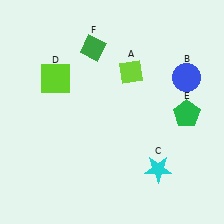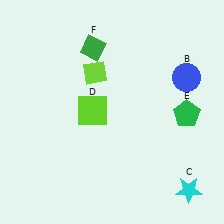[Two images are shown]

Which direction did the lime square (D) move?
The lime square (D) moved right.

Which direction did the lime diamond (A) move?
The lime diamond (A) moved left.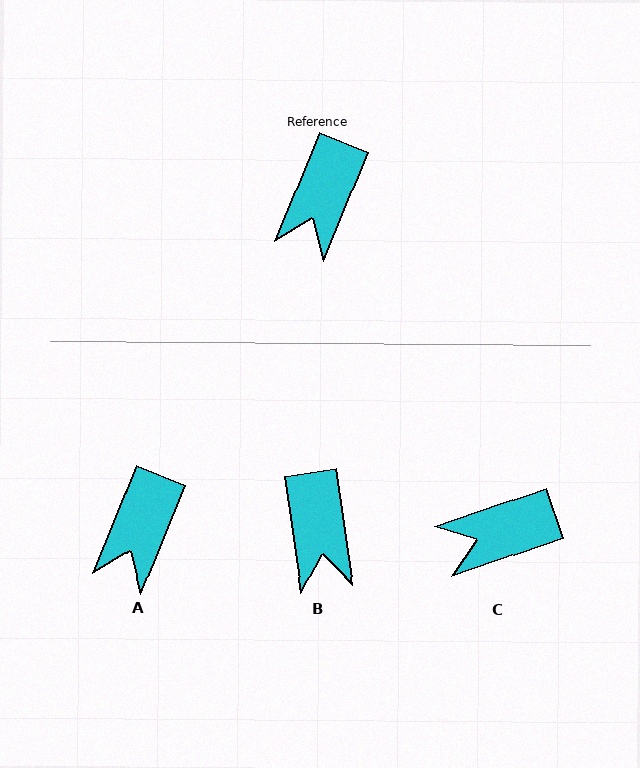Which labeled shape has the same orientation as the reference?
A.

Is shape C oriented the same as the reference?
No, it is off by about 49 degrees.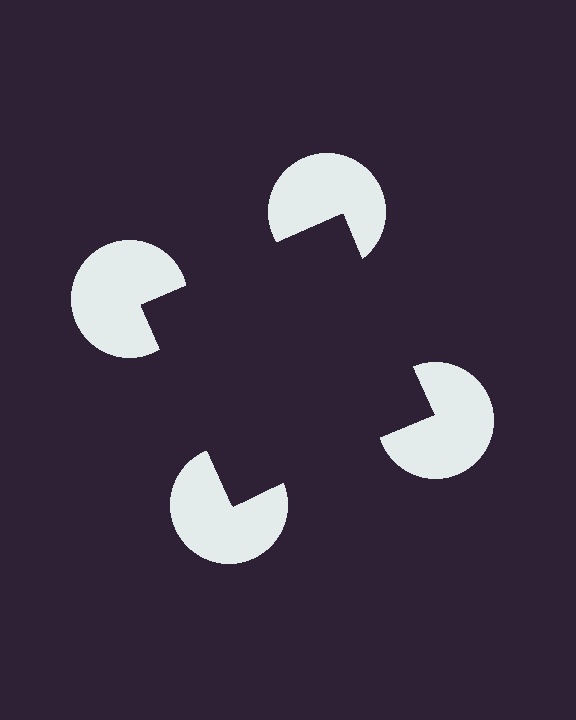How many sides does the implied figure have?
4 sides.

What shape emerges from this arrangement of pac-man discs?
An illusory square — its edges are inferred from the aligned wedge cuts in the pac-man discs, not physically drawn.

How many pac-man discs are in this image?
There are 4 — one at each vertex of the illusory square.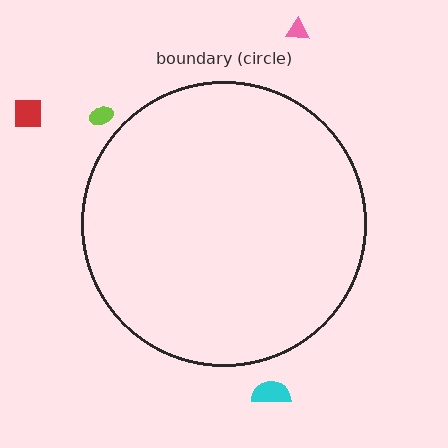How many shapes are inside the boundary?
0 inside, 4 outside.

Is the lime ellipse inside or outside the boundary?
Outside.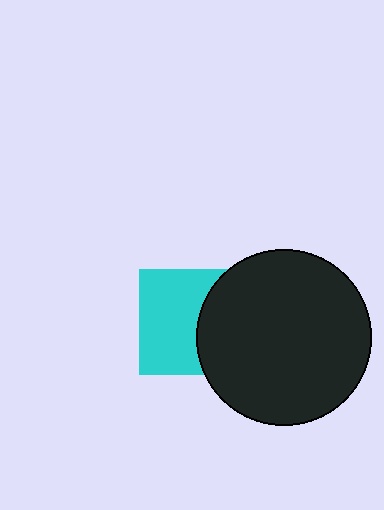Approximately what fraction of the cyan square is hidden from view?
Roughly 40% of the cyan square is hidden behind the black circle.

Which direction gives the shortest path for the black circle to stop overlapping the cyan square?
Moving right gives the shortest separation.